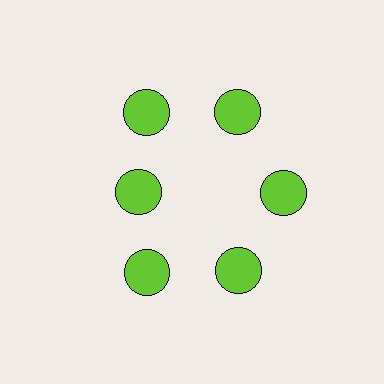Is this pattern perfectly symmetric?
No. The 6 lime circles are arranged in a ring, but one element near the 9 o'clock position is pulled inward toward the center, breaking the 6-fold rotational symmetry.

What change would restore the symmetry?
The symmetry would be restored by moving it outward, back onto the ring so that all 6 circles sit at equal angles and equal distance from the center.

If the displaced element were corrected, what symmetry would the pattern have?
It would have 6-fold rotational symmetry — the pattern would map onto itself every 60 degrees.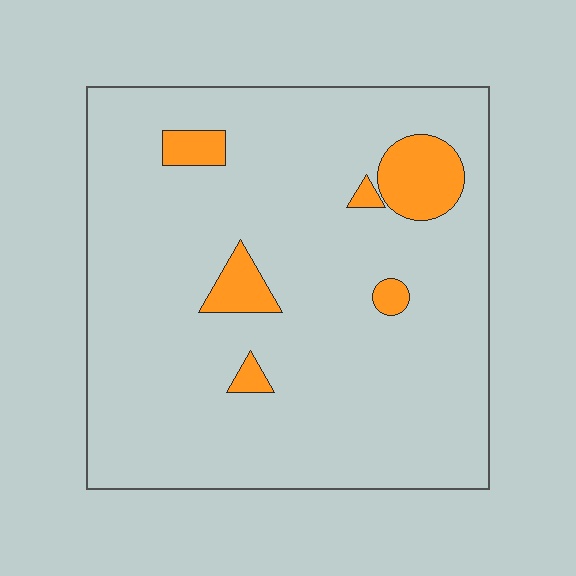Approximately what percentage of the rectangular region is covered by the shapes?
Approximately 10%.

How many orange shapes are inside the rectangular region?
6.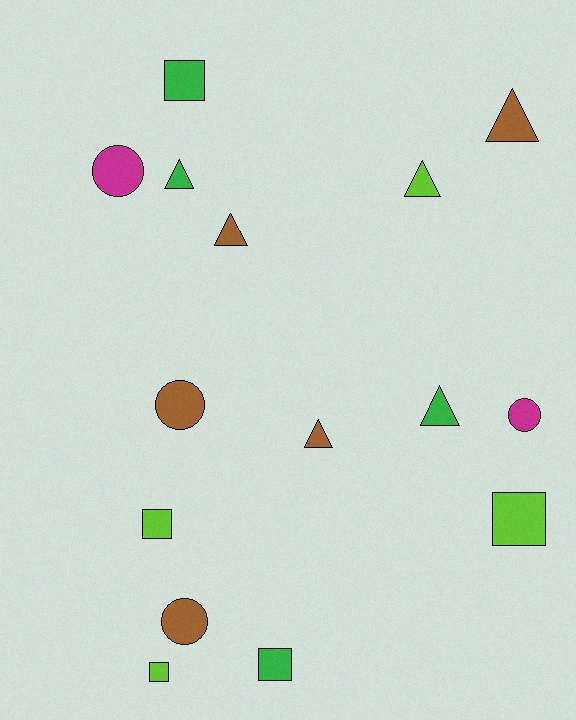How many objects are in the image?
There are 15 objects.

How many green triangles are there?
There are 2 green triangles.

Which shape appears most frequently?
Triangle, with 6 objects.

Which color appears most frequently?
Brown, with 5 objects.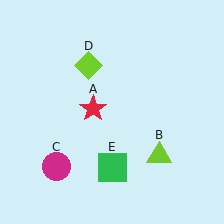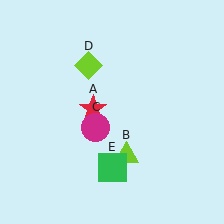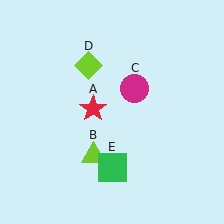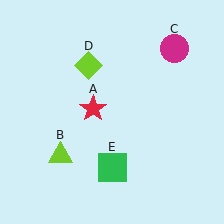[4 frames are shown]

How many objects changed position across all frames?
2 objects changed position: lime triangle (object B), magenta circle (object C).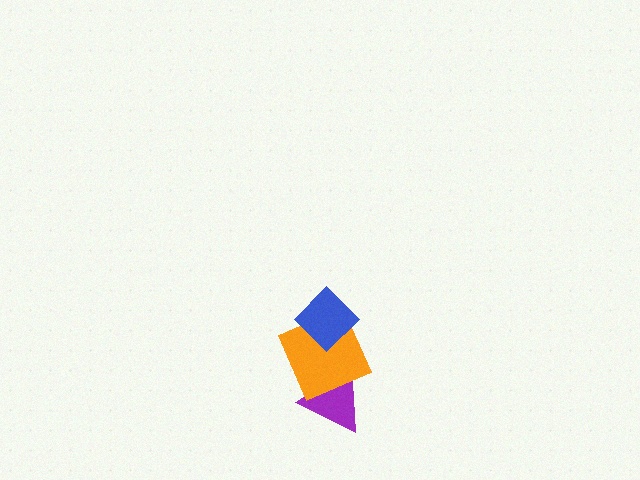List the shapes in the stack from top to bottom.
From top to bottom: the blue diamond, the orange square, the purple triangle.